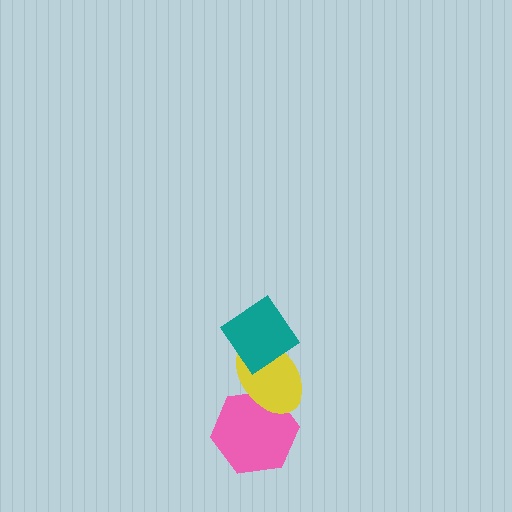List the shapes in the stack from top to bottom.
From top to bottom: the teal diamond, the yellow ellipse, the pink hexagon.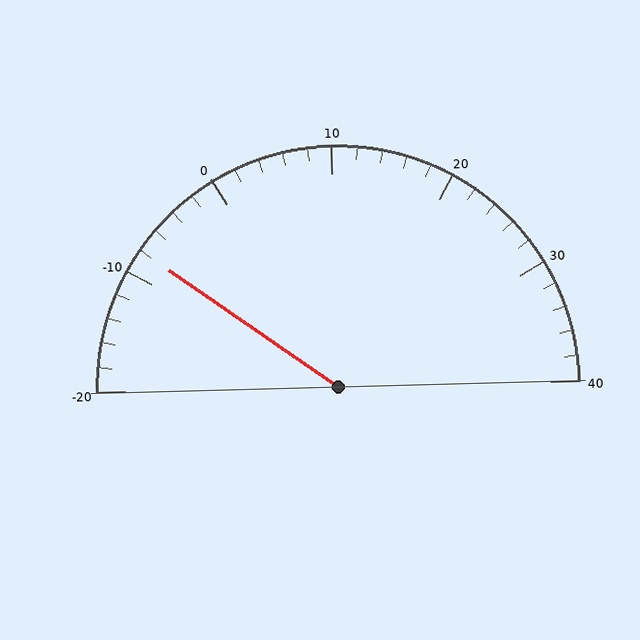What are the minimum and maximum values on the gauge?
The gauge ranges from -20 to 40.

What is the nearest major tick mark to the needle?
The nearest major tick mark is -10.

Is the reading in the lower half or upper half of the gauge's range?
The reading is in the lower half of the range (-20 to 40).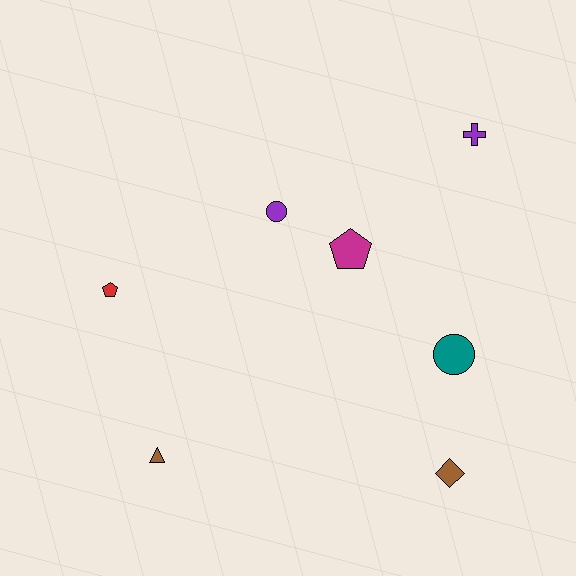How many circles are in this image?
There are 2 circles.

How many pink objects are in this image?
There are no pink objects.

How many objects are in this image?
There are 7 objects.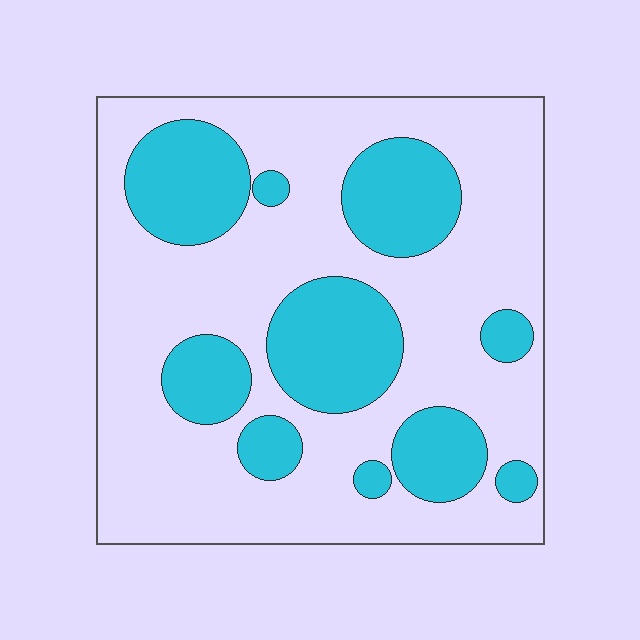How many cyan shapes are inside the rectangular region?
10.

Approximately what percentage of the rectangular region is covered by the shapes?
Approximately 30%.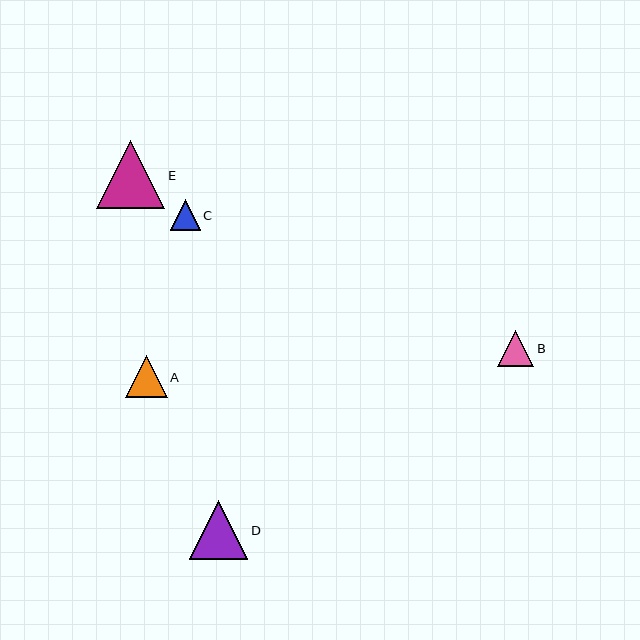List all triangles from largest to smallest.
From largest to smallest: E, D, A, B, C.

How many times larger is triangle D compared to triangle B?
Triangle D is approximately 1.6 times the size of triangle B.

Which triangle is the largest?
Triangle E is the largest with a size of approximately 68 pixels.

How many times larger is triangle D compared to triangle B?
Triangle D is approximately 1.6 times the size of triangle B.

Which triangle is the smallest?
Triangle C is the smallest with a size of approximately 30 pixels.